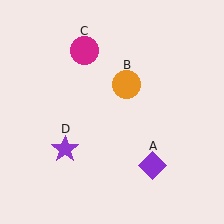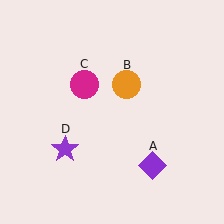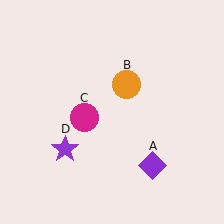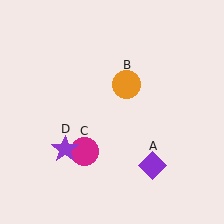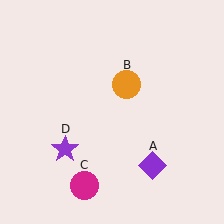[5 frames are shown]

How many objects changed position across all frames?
1 object changed position: magenta circle (object C).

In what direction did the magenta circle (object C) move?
The magenta circle (object C) moved down.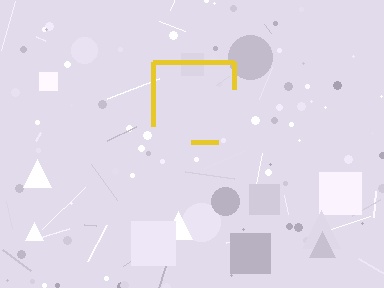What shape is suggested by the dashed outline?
The dashed outline suggests a square.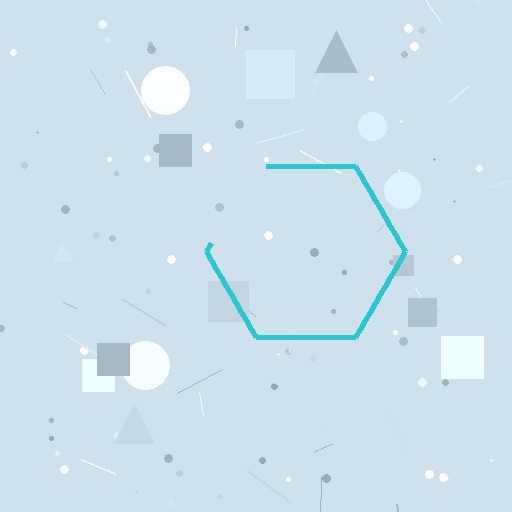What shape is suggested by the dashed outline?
The dashed outline suggests a hexagon.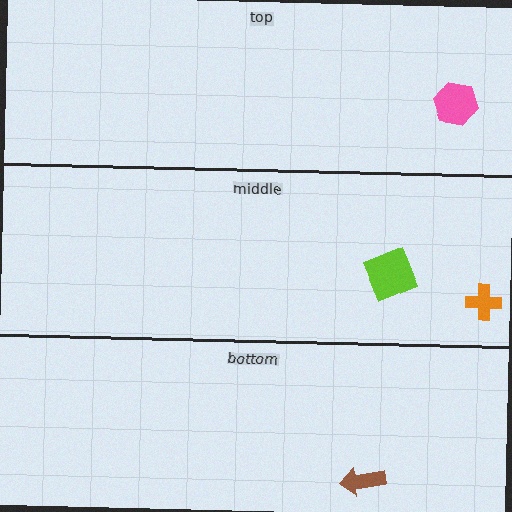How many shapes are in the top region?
1.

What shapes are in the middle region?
The lime square, the orange cross.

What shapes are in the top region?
The pink hexagon.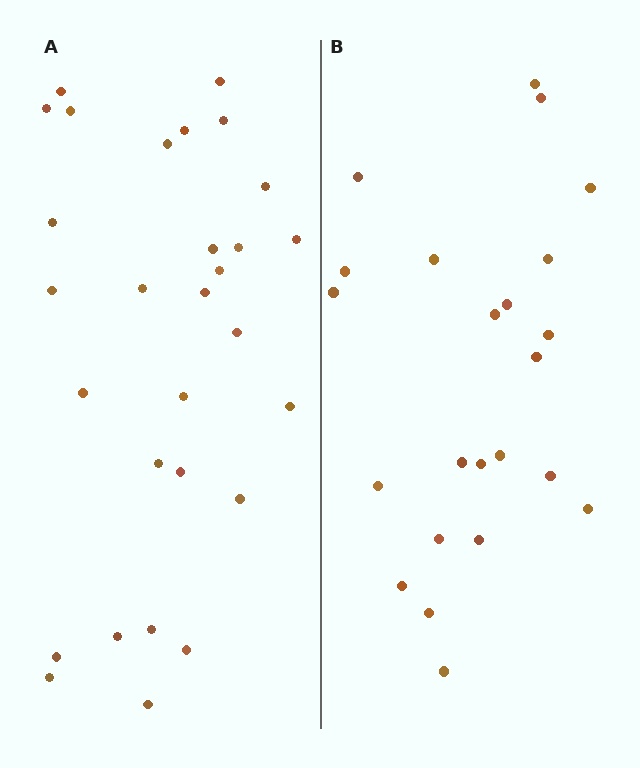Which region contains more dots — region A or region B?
Region A (the left region) has more dots.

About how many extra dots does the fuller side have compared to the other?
Region A has about 6 more dots than region B.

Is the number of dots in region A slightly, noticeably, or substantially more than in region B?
Region A has noticeably more, but not dramatically so. The ratio is roughly 1.3 to 1.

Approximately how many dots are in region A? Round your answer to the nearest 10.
About 30 dots. (The exact count is 29, which rounds to 30.)